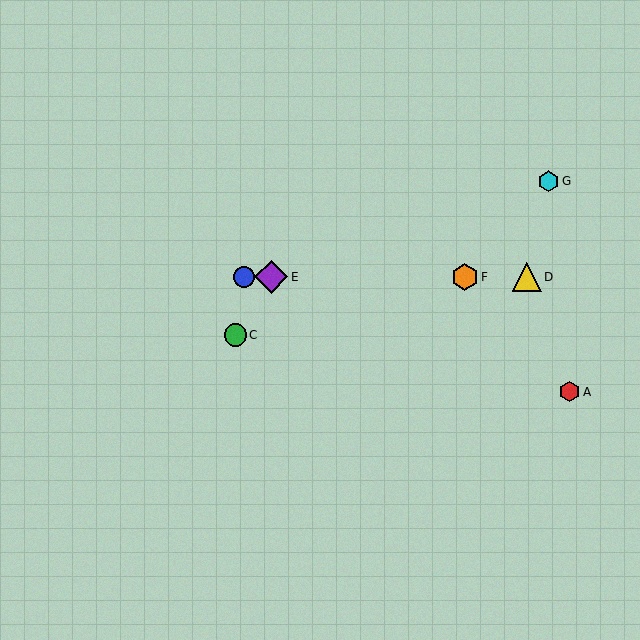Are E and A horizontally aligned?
No, E is at y≈277 and A is at y≈392.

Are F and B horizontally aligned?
Yes, both are at y≈277.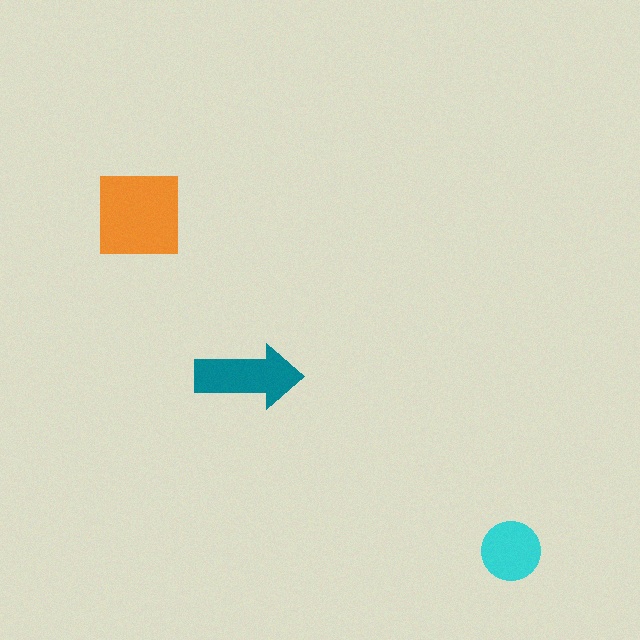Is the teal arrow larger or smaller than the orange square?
Smaller.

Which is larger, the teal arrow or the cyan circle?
The teal arrow.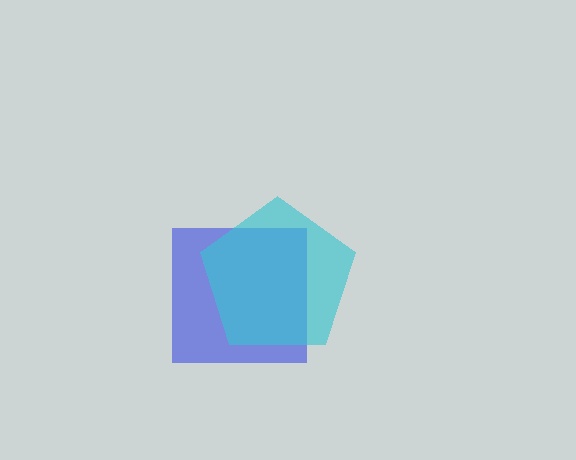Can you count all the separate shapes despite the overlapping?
Yes, there are 2 separate shapes.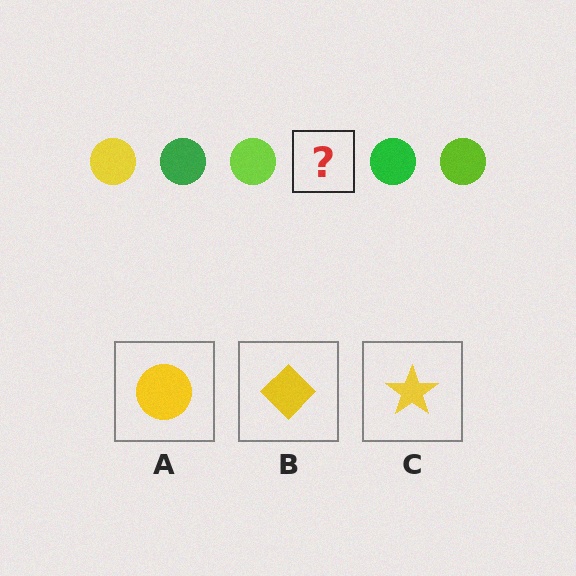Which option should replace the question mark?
Option A.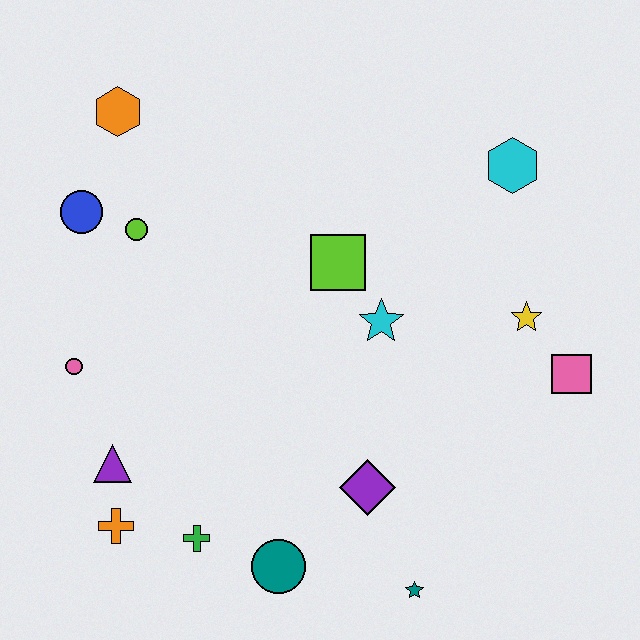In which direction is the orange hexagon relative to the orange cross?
The orange hexagon is above the orange cross.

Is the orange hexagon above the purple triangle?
Yes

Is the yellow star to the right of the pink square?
No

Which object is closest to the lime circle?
The blue circle is closest to the lime circle.